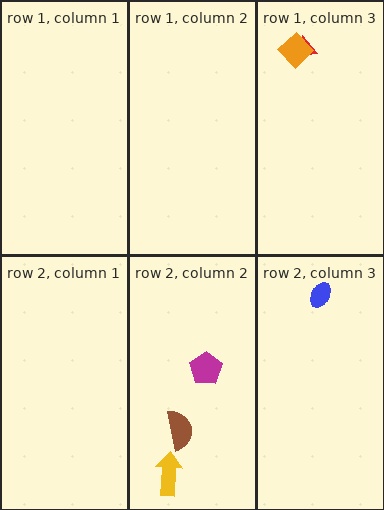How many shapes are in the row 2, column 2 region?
3.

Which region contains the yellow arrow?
The row 2, column 2 region.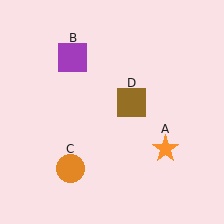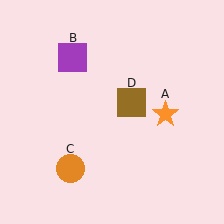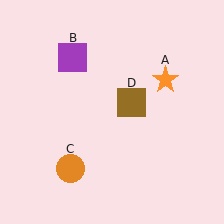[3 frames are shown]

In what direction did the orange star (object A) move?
The orange star (object A) moved up.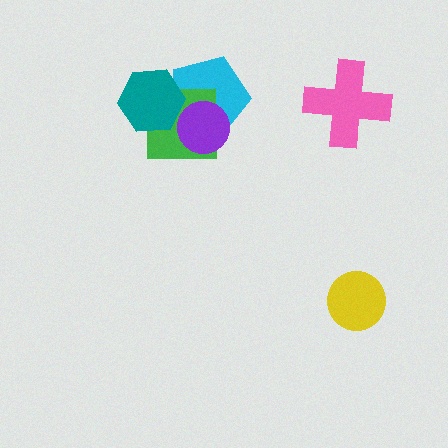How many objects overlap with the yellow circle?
0 objects overlap with the yellow circle.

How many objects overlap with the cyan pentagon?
3 objects overlap with the cyan pentagon.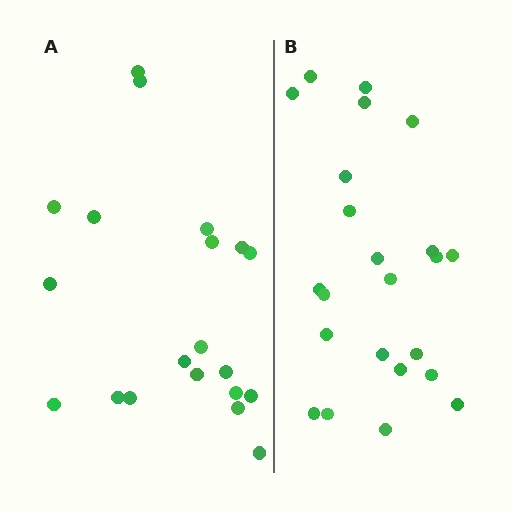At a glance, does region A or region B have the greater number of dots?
Region B (the right region) has more dots.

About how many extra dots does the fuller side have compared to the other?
Region B has just a few more — roughly 2 or 3 more dots than region A.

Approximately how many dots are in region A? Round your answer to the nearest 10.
About 20 dots.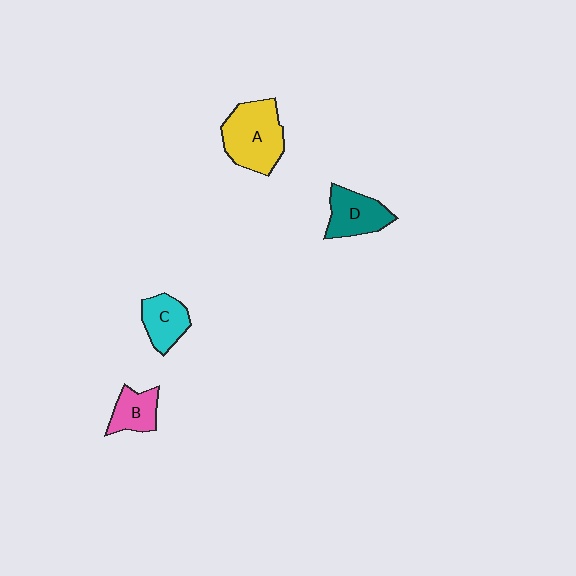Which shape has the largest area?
Shape A (yellow).